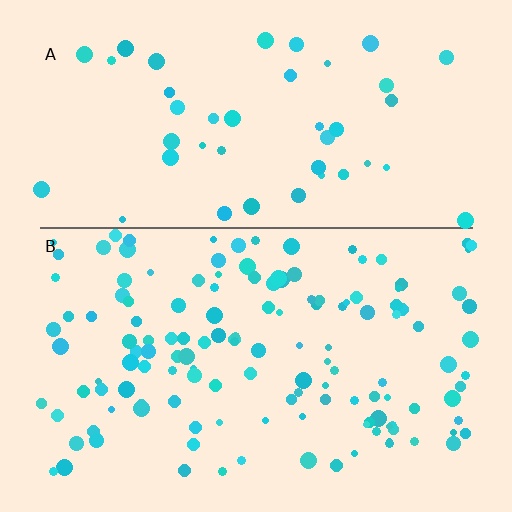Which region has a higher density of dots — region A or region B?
B (the bottom).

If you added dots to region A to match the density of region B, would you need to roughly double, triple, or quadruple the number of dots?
Approximately triple.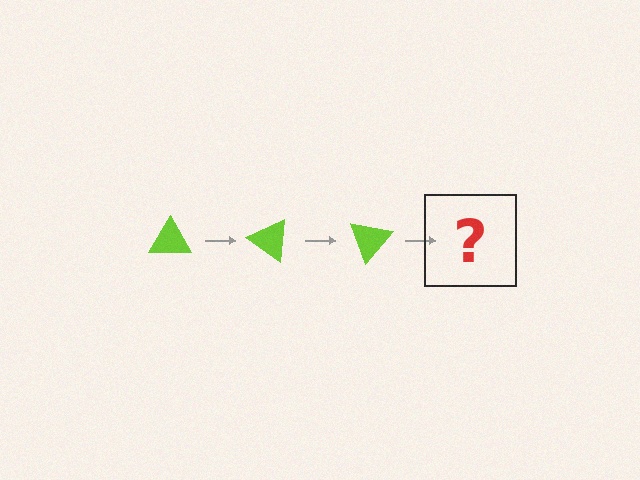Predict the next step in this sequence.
The next step is a lime triangle rotated 105 degrees.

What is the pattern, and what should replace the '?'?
The pattern is that the triangle rotates 35 degrees each step. The '?' should be a lime triangle rotated 105 degrees.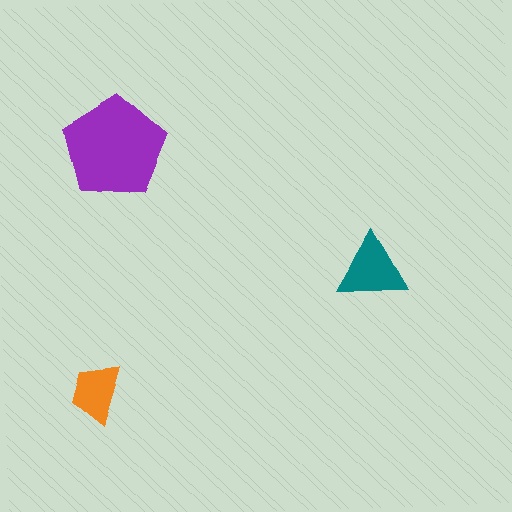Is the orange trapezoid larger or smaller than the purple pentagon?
Smaller.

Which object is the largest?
The purple pentagon.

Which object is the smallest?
The orange trapezoid.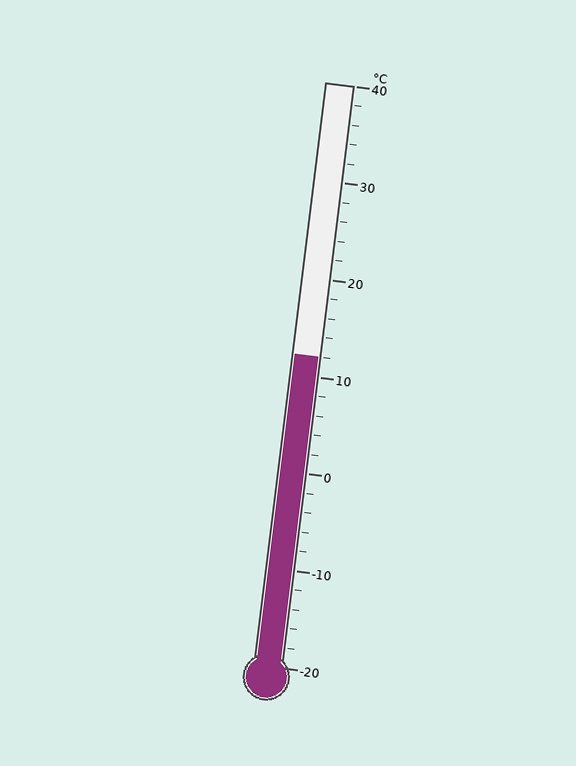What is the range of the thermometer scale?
The thermometer scale ranges from -20°C to 40°C.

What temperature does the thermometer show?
The thermometer shows approximately 12°C.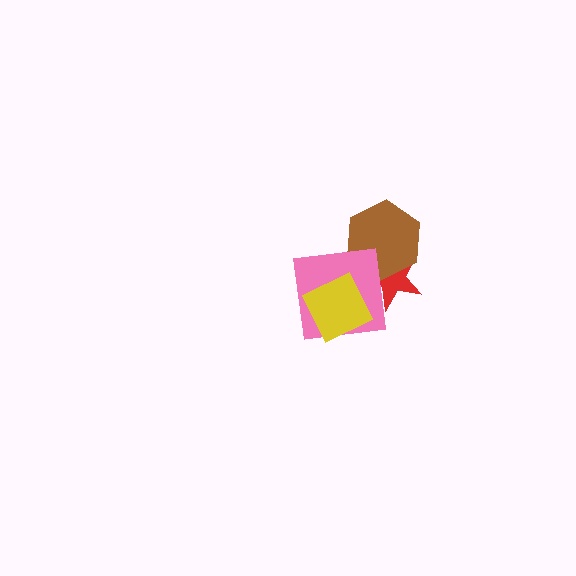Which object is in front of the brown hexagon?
The pink square is in front of the brown hexagon.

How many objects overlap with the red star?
2 objects overlap with the red star.